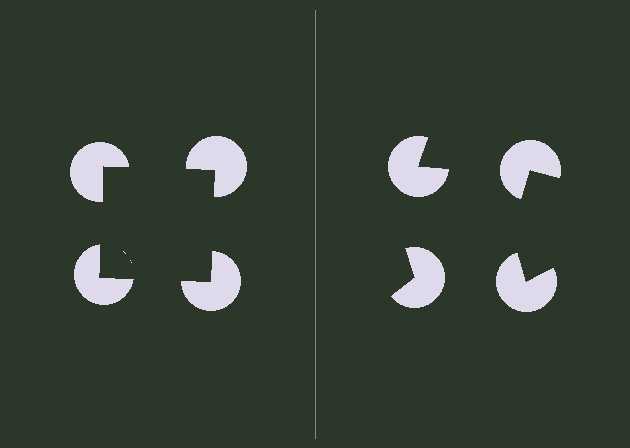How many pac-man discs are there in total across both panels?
8 — 4 on each side.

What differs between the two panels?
The pac-man discs are positioned identically on both sides; only the wedge orientations differ. On the left they align to a square; on the right they are misaligned.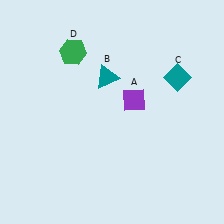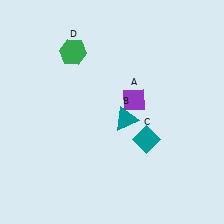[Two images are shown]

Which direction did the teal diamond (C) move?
The teal diamond (C) moved down.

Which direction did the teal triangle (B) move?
The teal triangle (B) moved down.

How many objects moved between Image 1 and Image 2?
2 objects moved between the two images.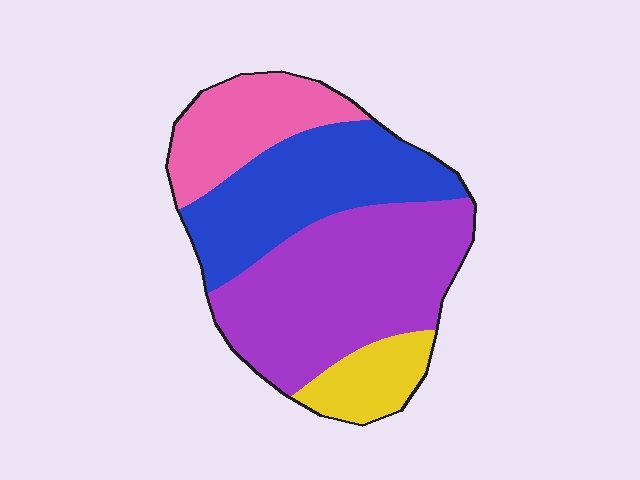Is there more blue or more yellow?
Blue.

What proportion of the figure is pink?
Pink covers 18% of the figure.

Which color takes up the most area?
Purple, at roughly 40%.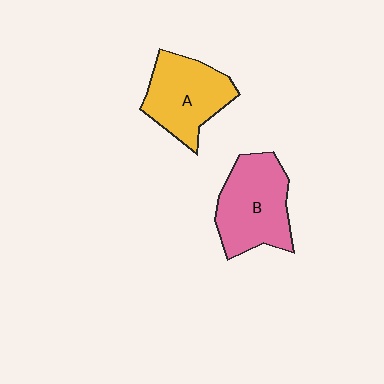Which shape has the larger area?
Shape B (pink).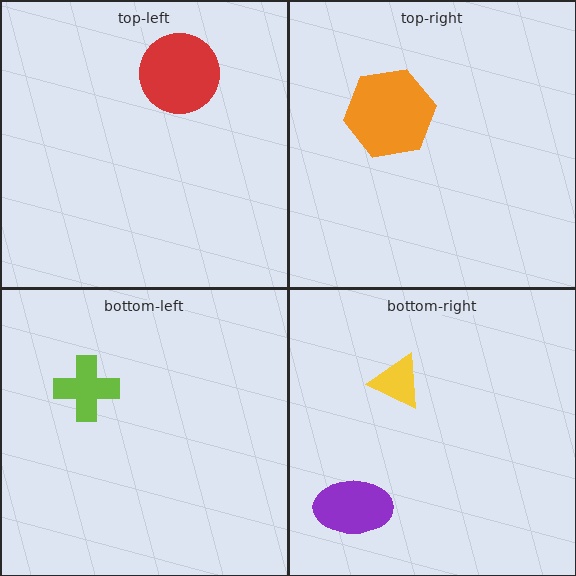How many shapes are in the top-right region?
1.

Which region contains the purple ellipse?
The bottom-right region.